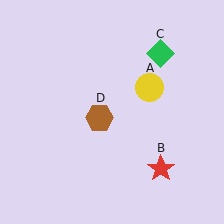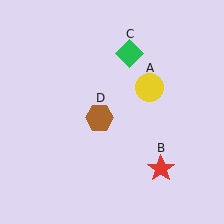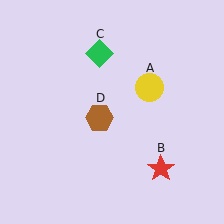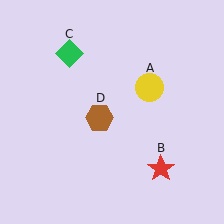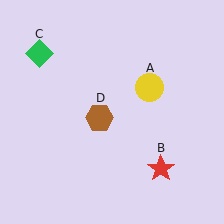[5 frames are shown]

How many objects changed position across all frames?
1 object changed position: green diamond (object C).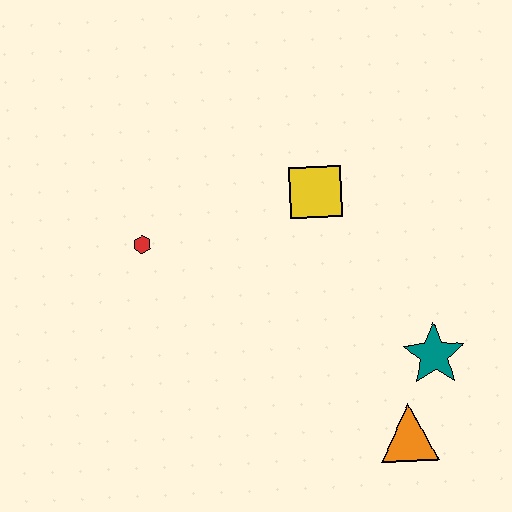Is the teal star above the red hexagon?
No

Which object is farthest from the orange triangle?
The red hexagon is farthest from the orange triangle.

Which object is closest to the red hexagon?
The yellow square is closest to the red hexagon.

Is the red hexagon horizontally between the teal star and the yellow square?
No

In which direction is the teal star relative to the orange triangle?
The teal star is above the orange triangle.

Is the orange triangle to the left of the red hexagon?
No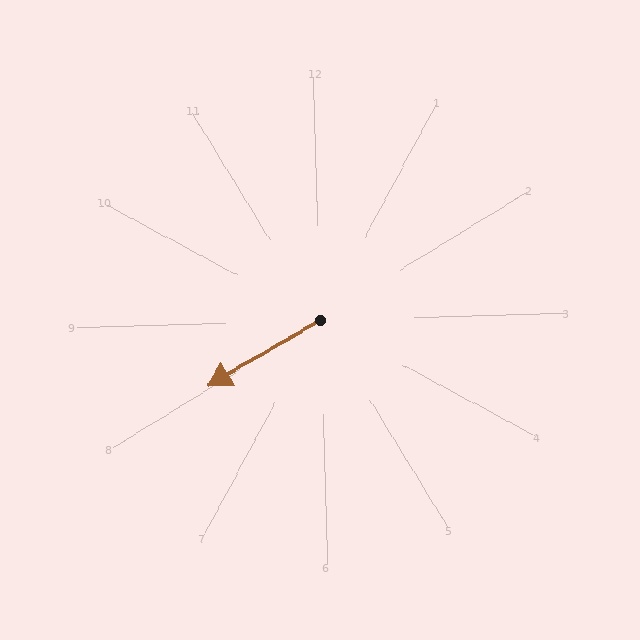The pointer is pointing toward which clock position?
Roughly 8 o'clock.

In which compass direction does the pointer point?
Southwest.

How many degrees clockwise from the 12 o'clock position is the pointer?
Approximately 241 degrees.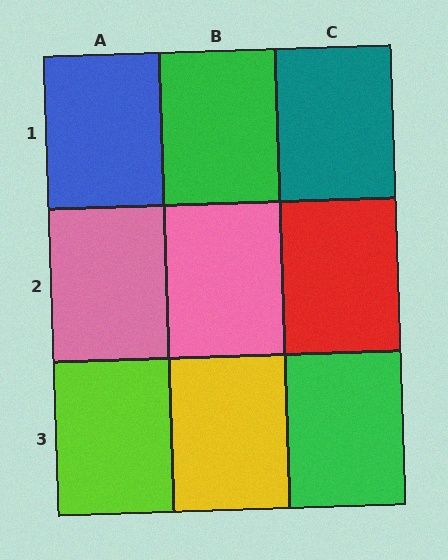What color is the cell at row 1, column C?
Teal.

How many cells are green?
2 cells are green.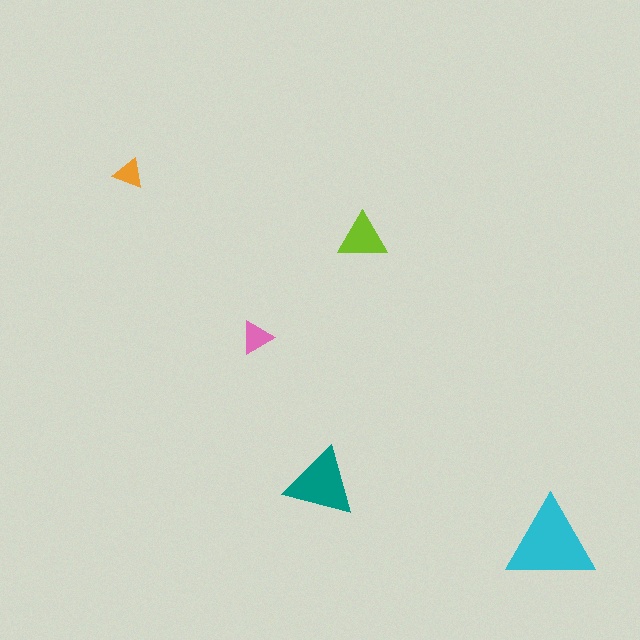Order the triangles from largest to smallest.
the cyan one, the teal one, the lime one, the pink one, the orange one.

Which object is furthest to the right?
The cyan triangle is rightmost.